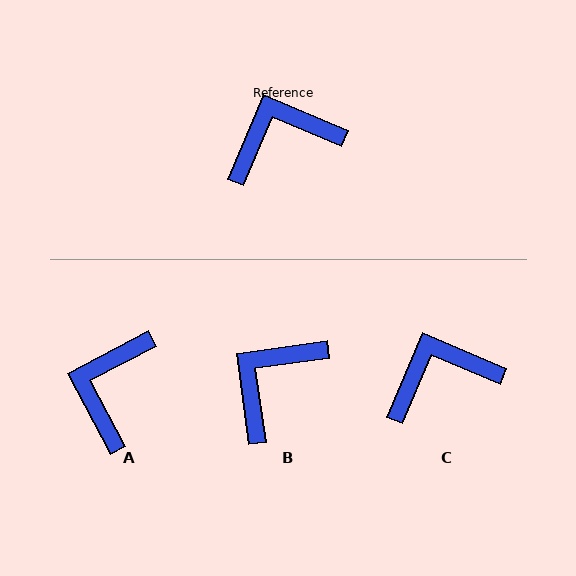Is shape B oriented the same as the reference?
No, it is off by about 31 degrees.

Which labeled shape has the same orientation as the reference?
C.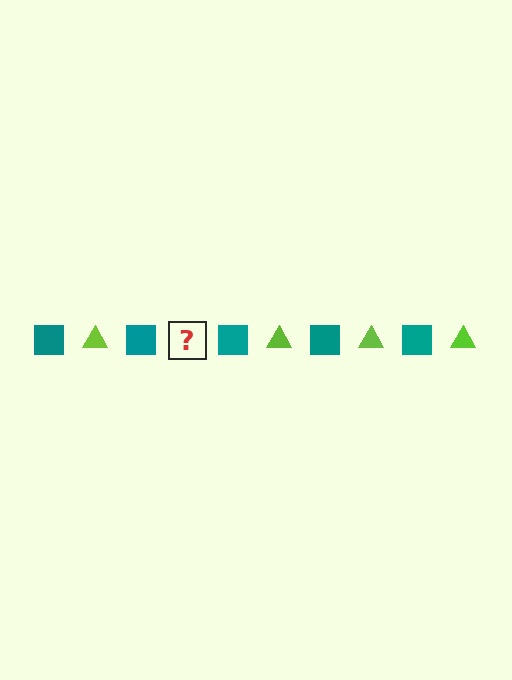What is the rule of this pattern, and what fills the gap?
The rule is that the pattern alternates between teal square and lime triangle. The gap should be filled with a lime triangle.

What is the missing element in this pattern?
The missing element is a lime triangle.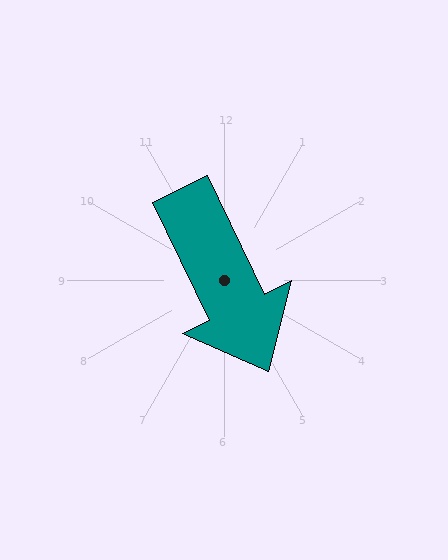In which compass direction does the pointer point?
Southeast.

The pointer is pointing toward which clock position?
Roughly 5 o'clock.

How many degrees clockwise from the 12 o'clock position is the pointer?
Approximately 154 degrees.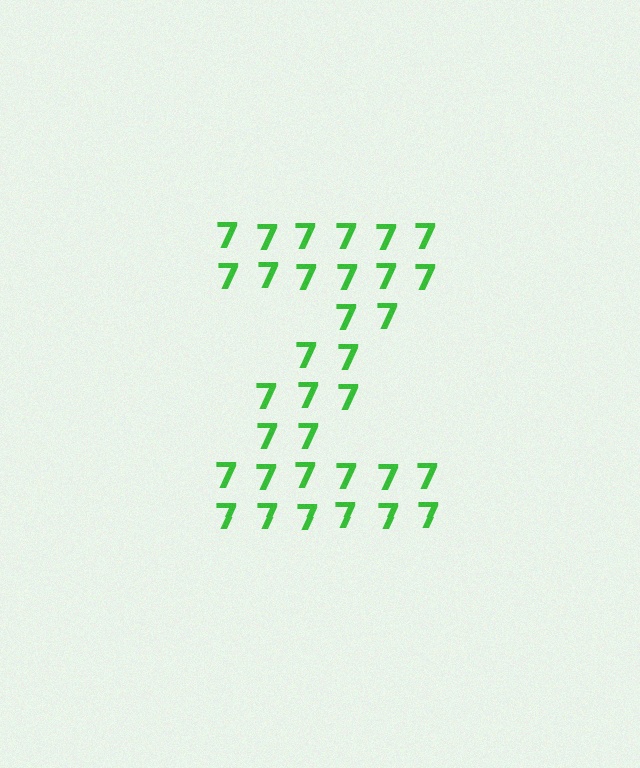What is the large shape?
The large shape is the letter Z.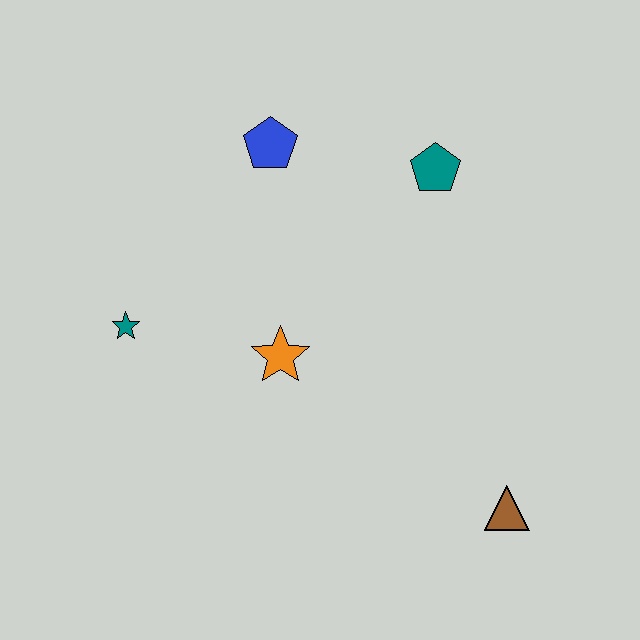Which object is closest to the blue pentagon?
The teal pentagon is closest to the blue pentagon.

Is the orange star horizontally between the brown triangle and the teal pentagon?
No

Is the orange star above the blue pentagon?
No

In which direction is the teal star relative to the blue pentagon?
The teal star is below the blue pentagon.